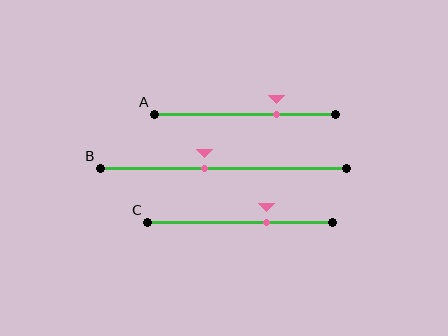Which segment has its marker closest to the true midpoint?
Segment B has its marker closest to the true midpoint.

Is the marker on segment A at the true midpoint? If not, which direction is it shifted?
No, the marker on segment A is shifted to the right by about 18% of the segment length.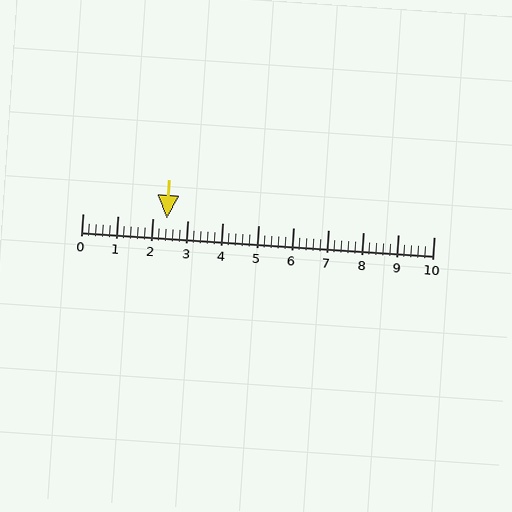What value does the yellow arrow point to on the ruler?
The yellow arrow points to approximately 2.4.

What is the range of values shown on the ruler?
The ruler shows values from 0 to 10.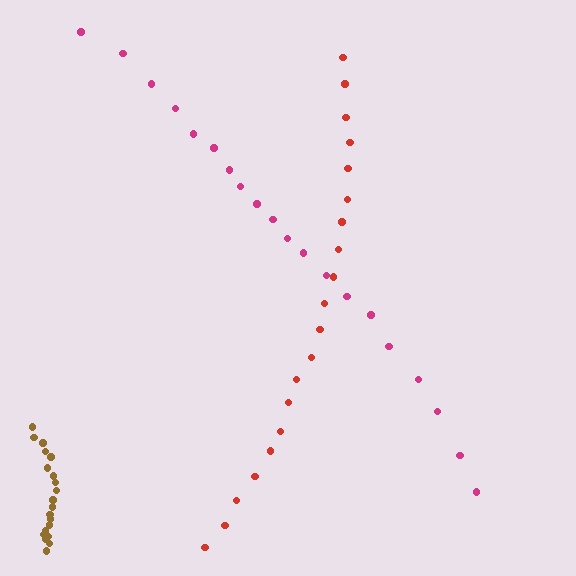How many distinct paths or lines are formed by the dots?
There are 3 distinct paths.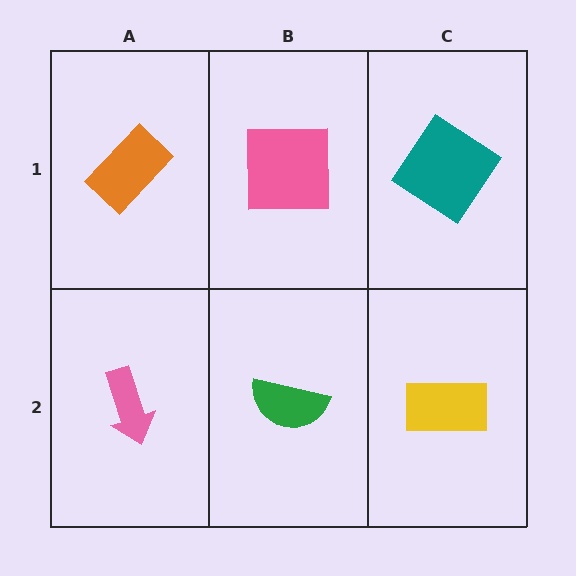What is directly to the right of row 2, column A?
A green semicircle.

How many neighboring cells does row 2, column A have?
2.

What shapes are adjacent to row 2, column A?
An orange rectangle (row 1, column A), a green semicircle (row 2, column B).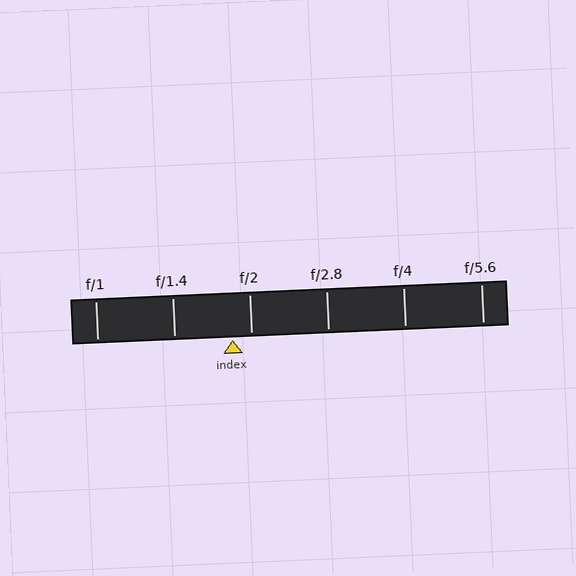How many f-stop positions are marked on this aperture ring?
There are 6 f-stop positions marked.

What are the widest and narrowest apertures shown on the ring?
The widest aperture shown is f/1 and the narrowest is f/5.6.